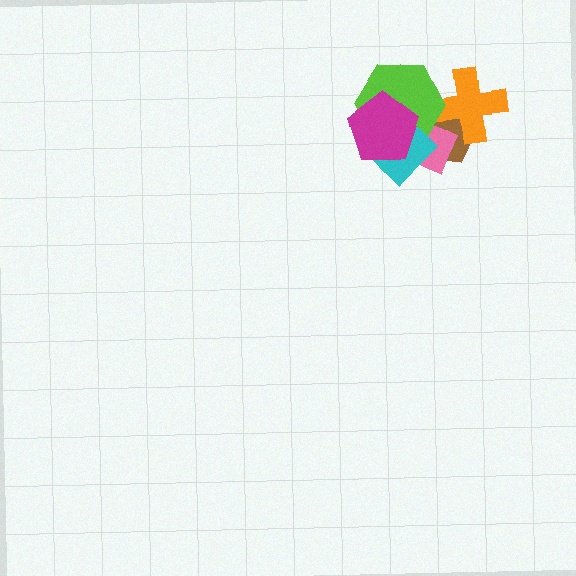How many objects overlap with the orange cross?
3 objects overlap with the orange cross.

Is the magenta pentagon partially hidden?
No, no other shape covers it.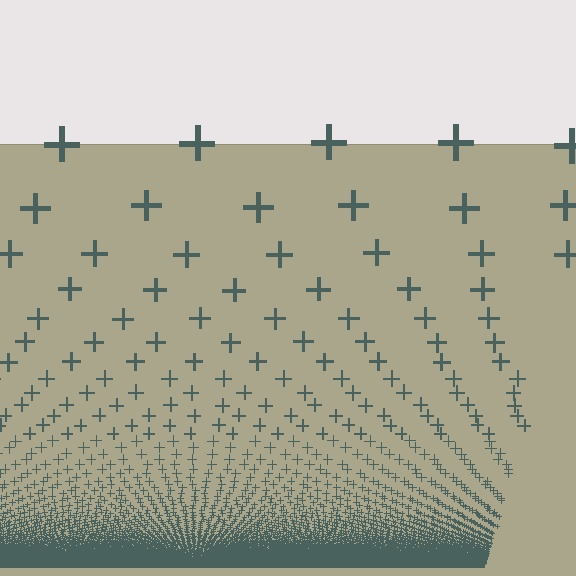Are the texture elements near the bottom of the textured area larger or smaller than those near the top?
Smaller. The gradient is inverted — elements near the bottom are smaller and denser.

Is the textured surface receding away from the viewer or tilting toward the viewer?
The surface appears to tilt toward the viewer. Texture elements get larger and sparser toward the top.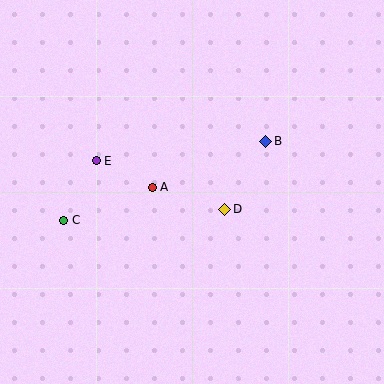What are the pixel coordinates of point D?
Point D is at (225, 209).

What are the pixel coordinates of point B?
Point B is at (266, 141).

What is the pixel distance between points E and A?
The distance between E and A is 62 pixels.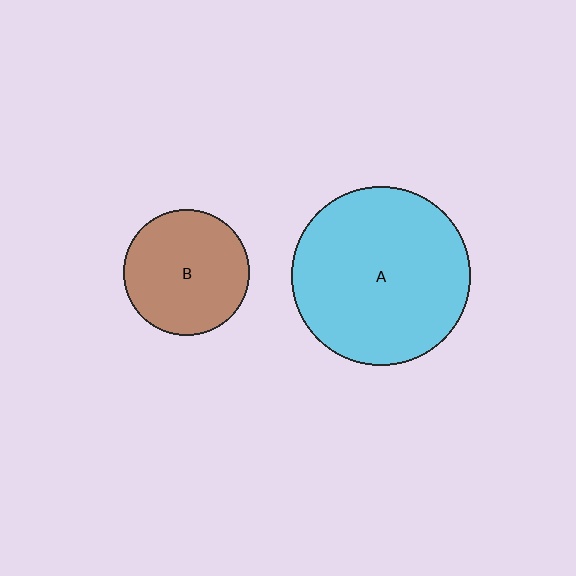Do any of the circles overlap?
No, none of the circles overlap.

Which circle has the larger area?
Circle A (cyan).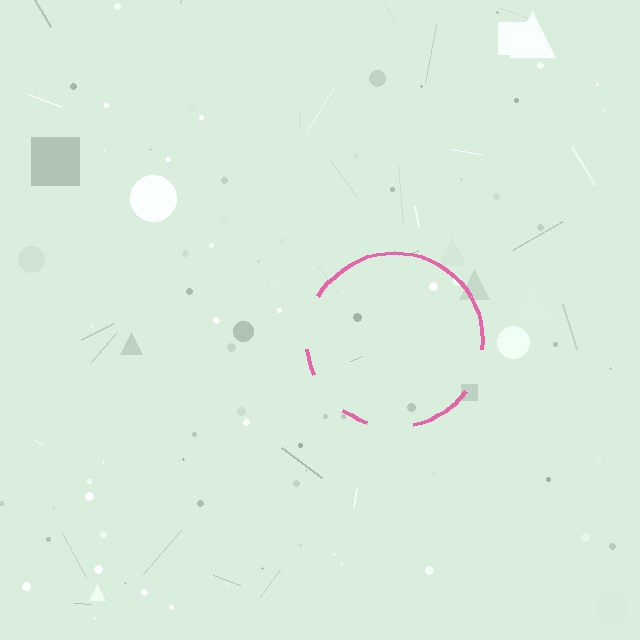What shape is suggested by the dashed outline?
The dashed outline suggests a circle.